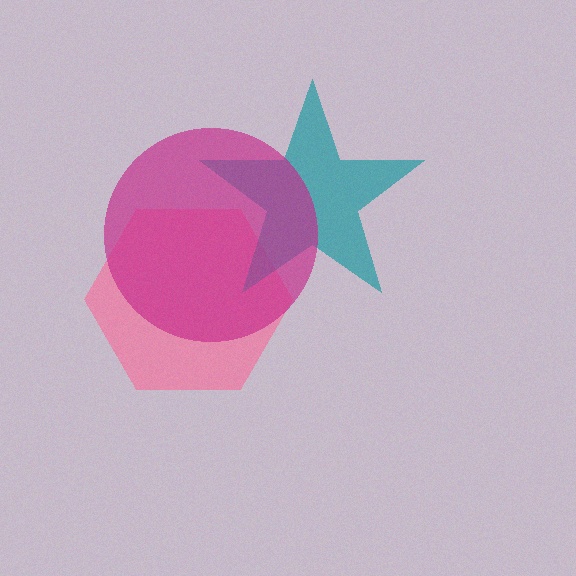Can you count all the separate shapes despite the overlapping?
Yes, there are 3 separate shapes.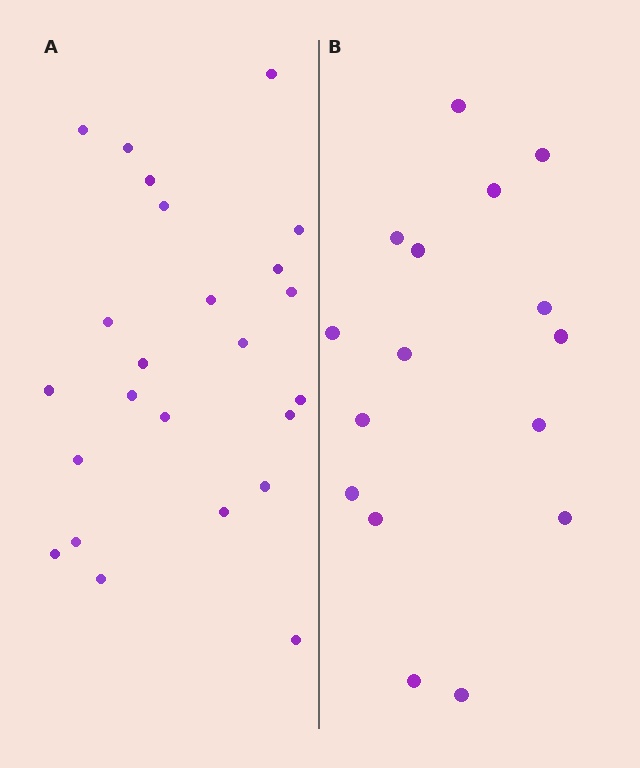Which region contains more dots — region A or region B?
Region A (the left region) has more dots.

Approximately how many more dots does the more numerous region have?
Region A has roughly 8 or so more dots than region B.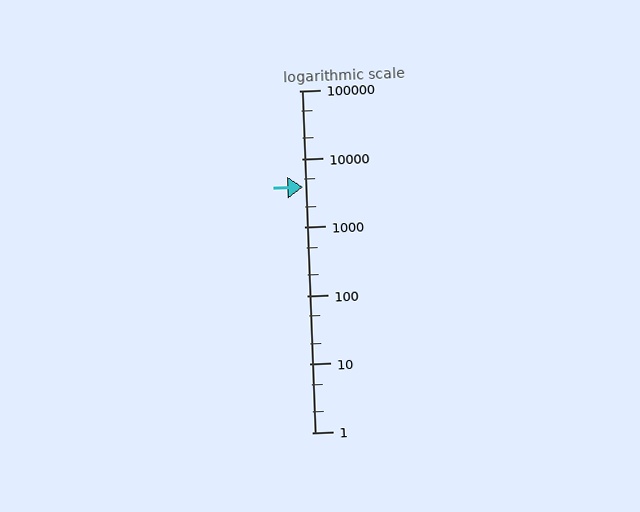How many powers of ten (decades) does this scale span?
The scale spans 5 decades, from 1 to 100000.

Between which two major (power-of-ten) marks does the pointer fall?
The pointer is between 1000 and 10000.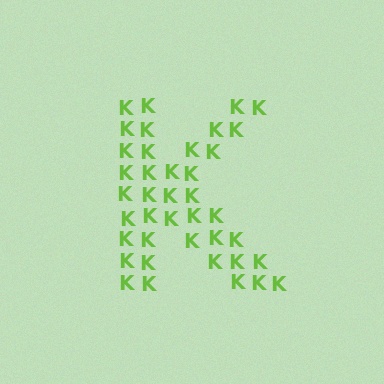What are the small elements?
The small elements are letter K's.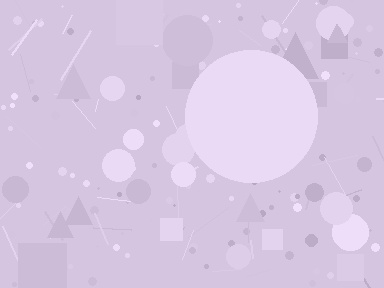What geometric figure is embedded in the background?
A circle is embedded in the background.